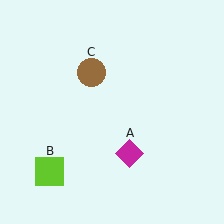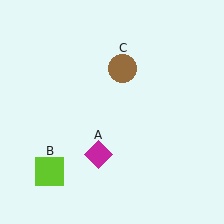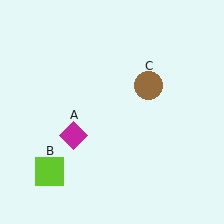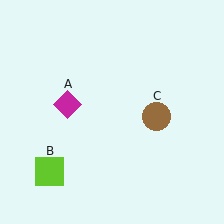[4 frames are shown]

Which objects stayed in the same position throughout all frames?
Lime square (object B) remained stationary.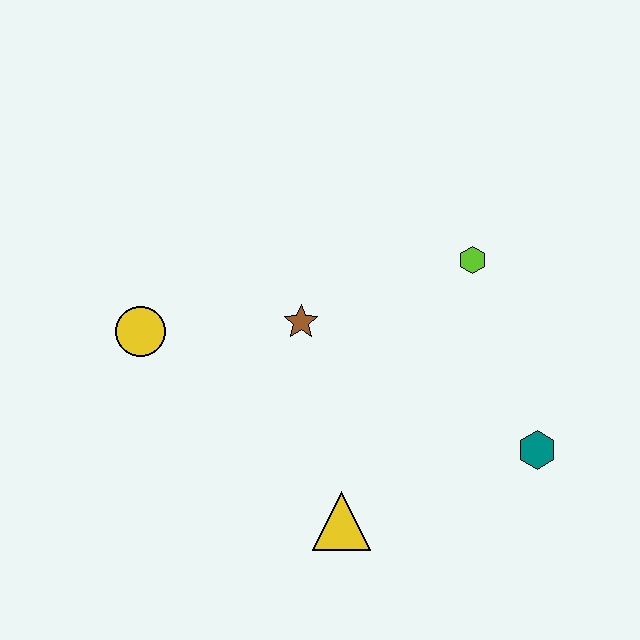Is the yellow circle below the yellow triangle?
No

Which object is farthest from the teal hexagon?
The yellow circle is farthest from the teal hexagon.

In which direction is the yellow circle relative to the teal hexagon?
The yellow circle is to the left of the teal hexagon.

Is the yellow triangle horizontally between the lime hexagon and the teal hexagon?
No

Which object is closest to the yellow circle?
The brown star is closest to the yellow circle.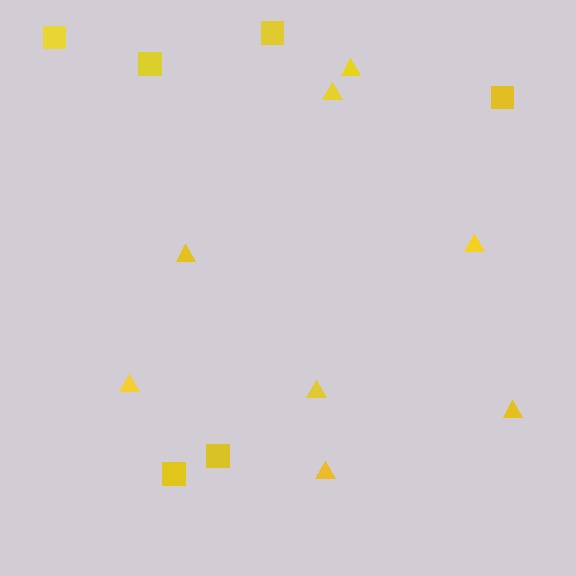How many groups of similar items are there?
There are 2 groups: one group of squares (6) and one group of triangles (8).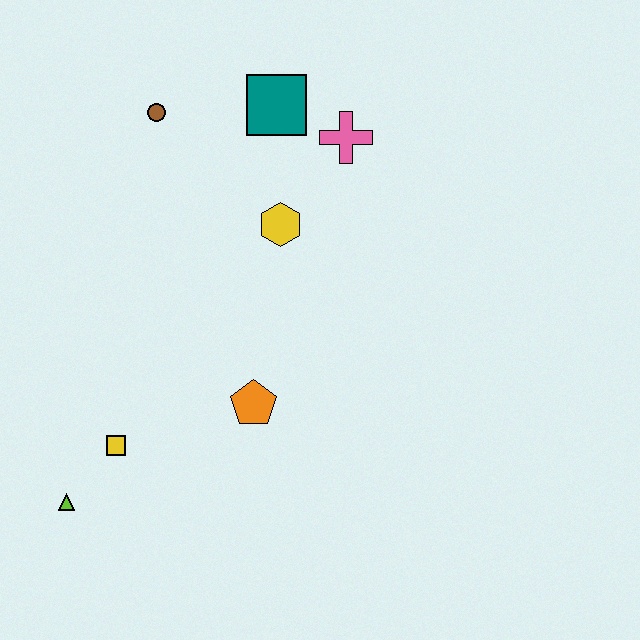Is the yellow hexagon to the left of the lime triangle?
No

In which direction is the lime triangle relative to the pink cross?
The lime triangle is below the pink cross.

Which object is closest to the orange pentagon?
The yellow square is closest to the orange pentagon.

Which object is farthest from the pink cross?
The lime triangle is farthest from the pink cross.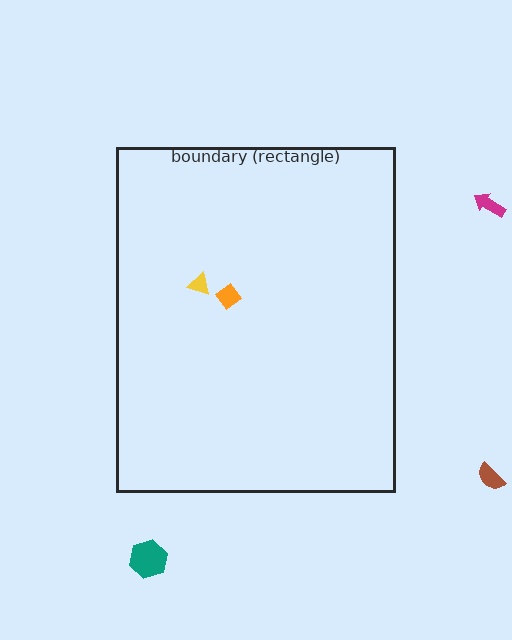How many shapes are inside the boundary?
2 inside, 3 outside.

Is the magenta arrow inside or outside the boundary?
Outside.